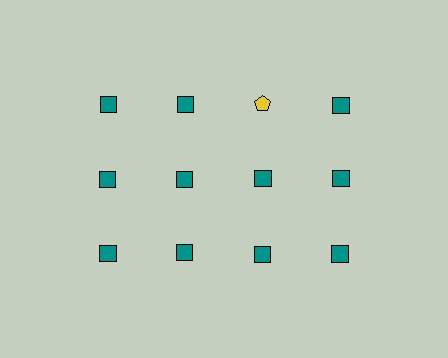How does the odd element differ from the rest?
It differs in both color (yellow instead of teal) and shape (pentagon instead of square).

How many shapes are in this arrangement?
There are 12 shapes arranged in a grid pattern.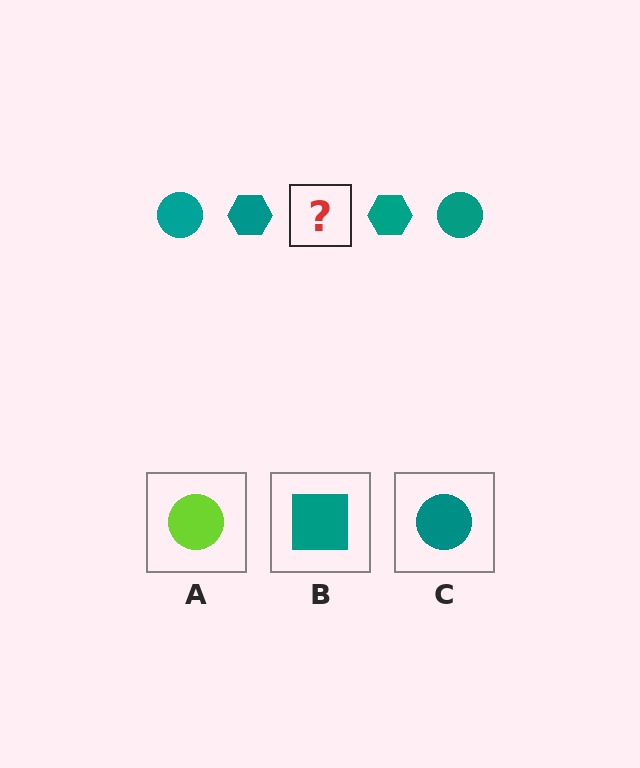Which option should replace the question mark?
Option C.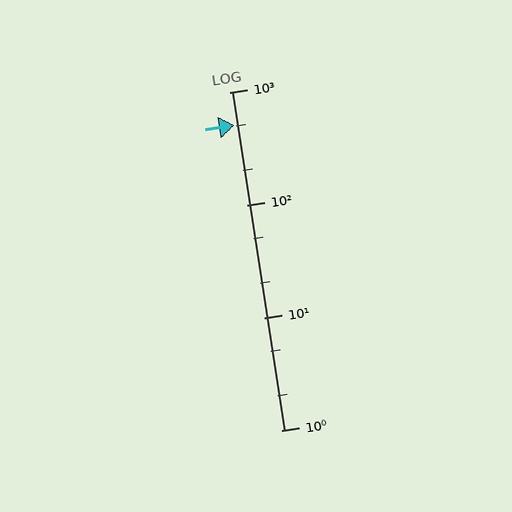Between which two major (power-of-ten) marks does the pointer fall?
The pointer is between 100 and 1000.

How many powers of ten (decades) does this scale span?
The scale spans 3 decades, from 1 to 1000.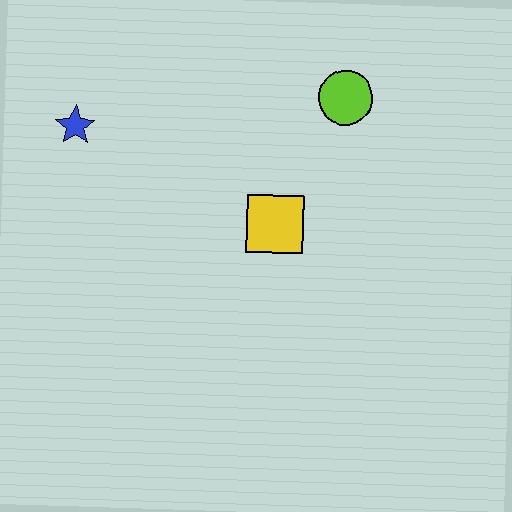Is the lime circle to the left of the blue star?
No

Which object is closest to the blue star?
The yellow square is closest to the blue star.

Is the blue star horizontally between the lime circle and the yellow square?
No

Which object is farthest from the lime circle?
The blue star is farthest from the lime circle.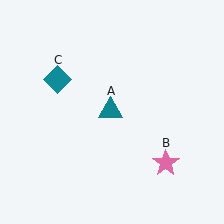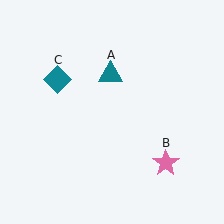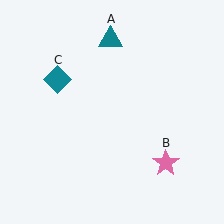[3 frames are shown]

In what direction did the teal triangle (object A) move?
The teal triangle (object A) moved up.